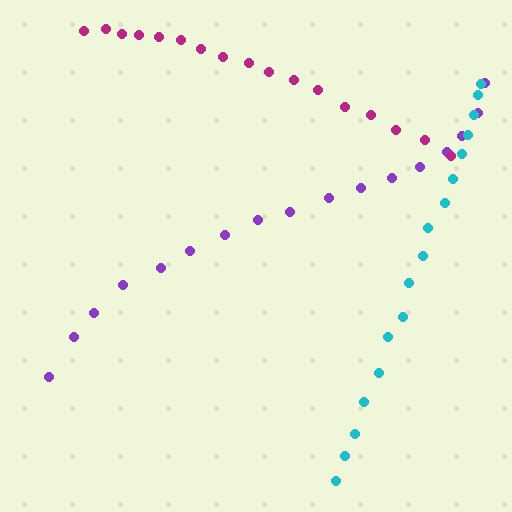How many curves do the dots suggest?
There are 3 distinct paths.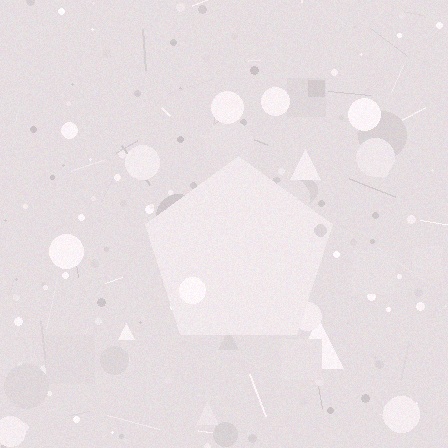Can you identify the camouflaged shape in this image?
The camouflaged shape is a pentagon.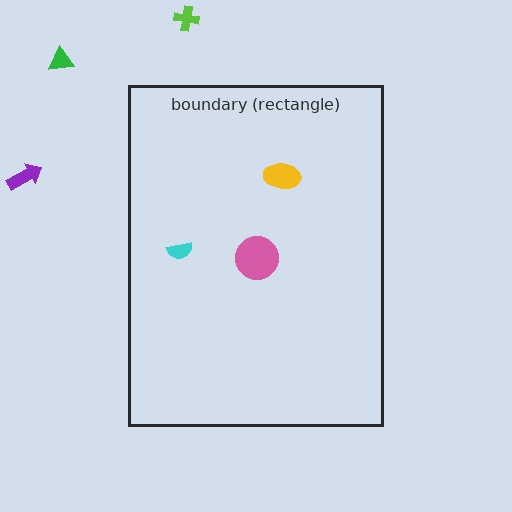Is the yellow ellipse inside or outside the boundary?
Inside.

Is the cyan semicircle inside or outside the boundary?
Inside.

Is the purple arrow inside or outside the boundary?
Outside.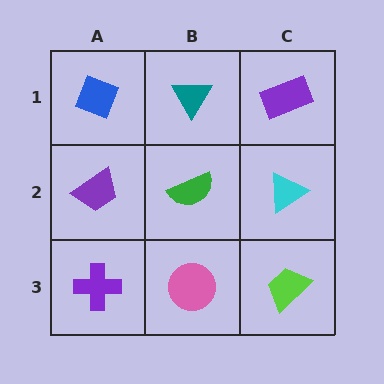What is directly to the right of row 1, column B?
A purple rectangle.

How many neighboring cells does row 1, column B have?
3.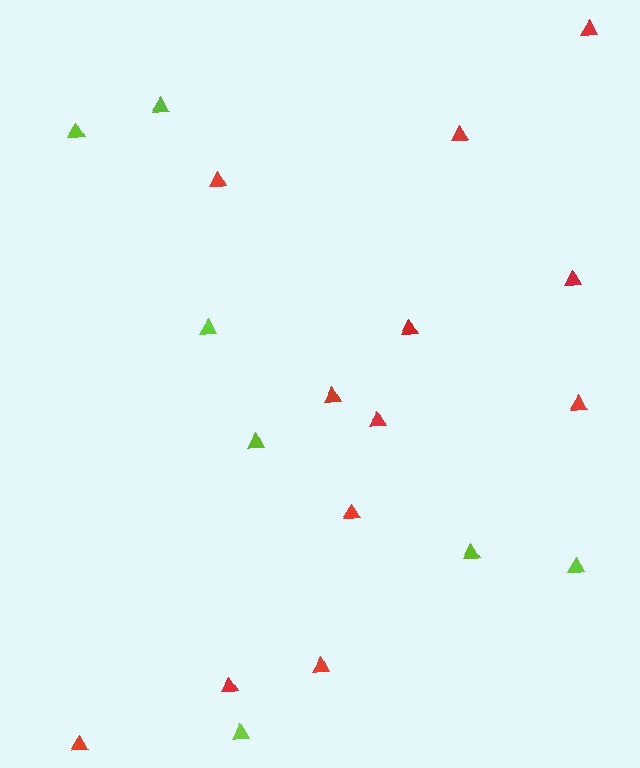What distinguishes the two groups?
There are 2 groups: one group of lime triangles (7) and one group of red triangles (12).